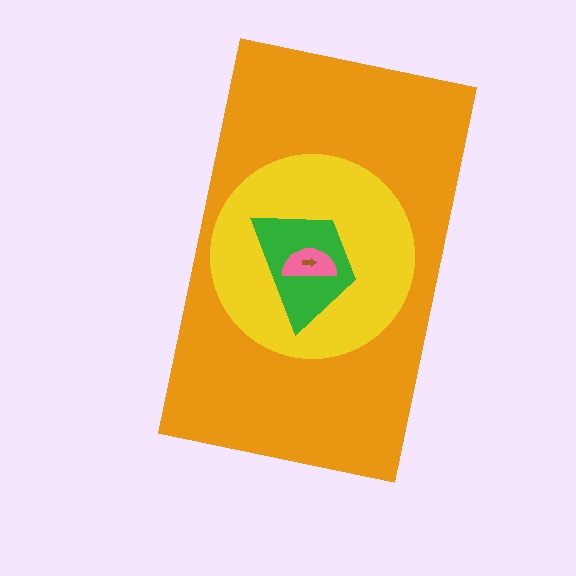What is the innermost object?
The brown arrow.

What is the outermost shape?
The orange rectangle.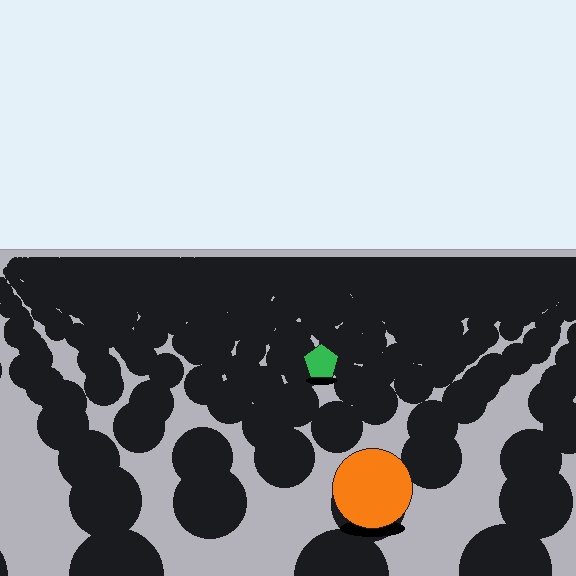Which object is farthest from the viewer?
The green pentagon is farthest from the viewer. It appears smaller and the ground texture around it is denser.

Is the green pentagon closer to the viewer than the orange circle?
No. The orange circle is closer — you can tell from the texture gradient: the ground texture is coarser near it.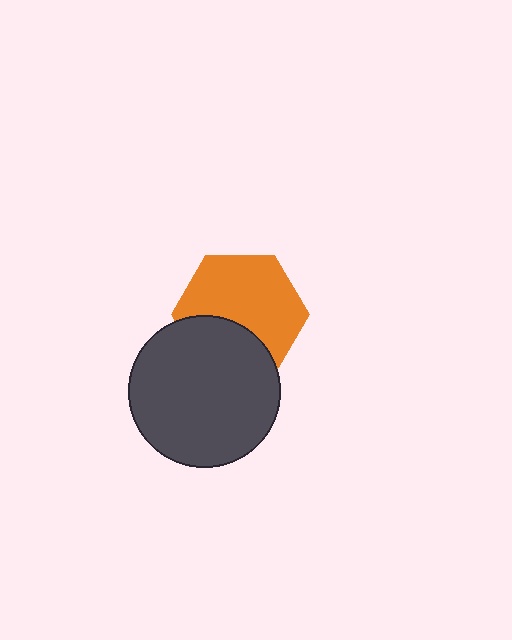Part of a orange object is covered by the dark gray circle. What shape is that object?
It is a hexagon.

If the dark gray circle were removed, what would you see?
You would see the complete orange hexagon.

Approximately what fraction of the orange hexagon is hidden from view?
Roughly 34% of the orange hexagon is hidden behind the dark gray circle.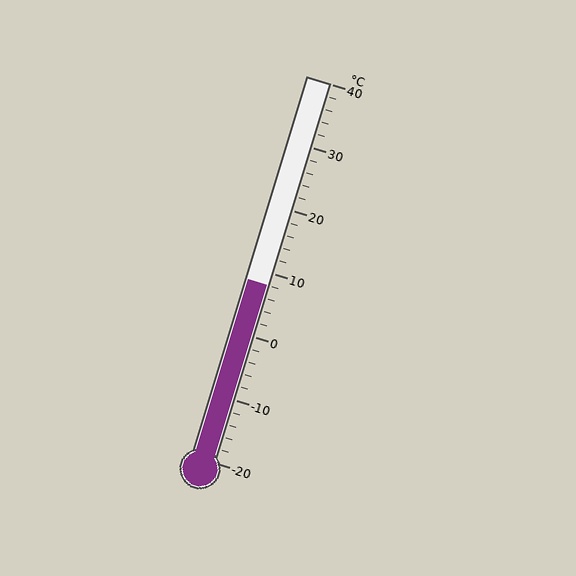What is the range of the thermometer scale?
The thermometer scale ranges from -20°C to 40°C.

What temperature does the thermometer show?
The thermometer shows approximately 8°C.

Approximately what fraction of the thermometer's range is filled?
The thermometer is filled to approximately 45% of its range.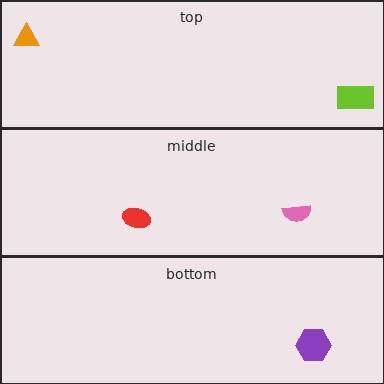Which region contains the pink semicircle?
The middle region.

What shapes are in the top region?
The orange triangle, the lime rectangle.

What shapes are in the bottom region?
The purple hexagon.